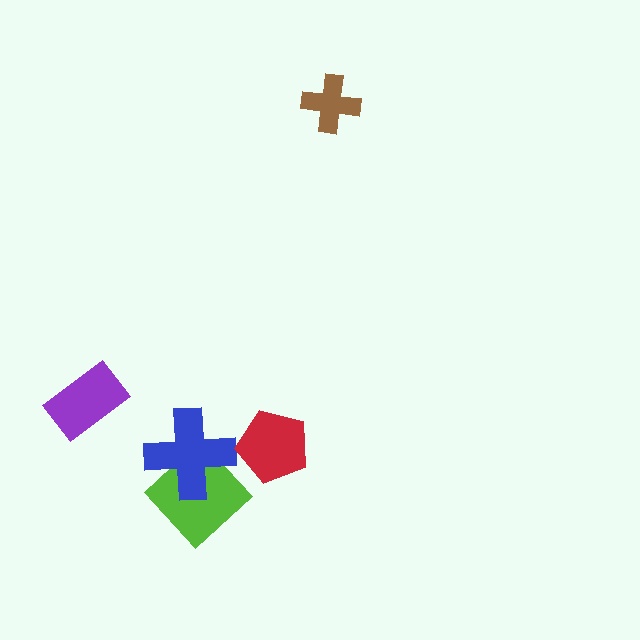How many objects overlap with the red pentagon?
0 objects overlap with the red pentagon.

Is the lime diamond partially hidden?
Yes, it is partially covered by another shape.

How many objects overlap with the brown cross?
0 objects overlap with the brown cross.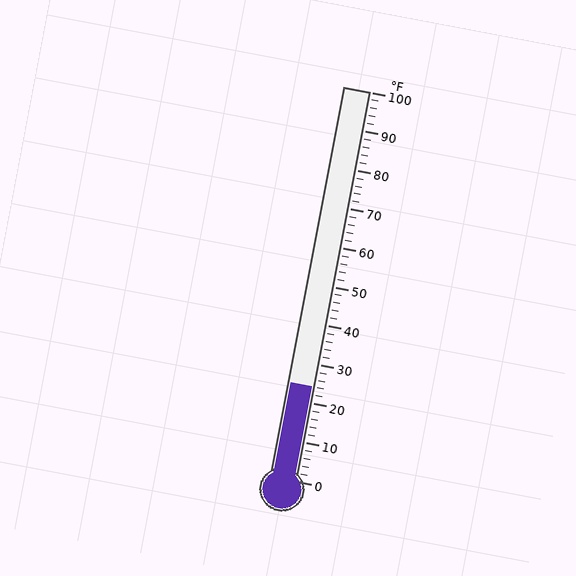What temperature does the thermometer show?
The thermometer shows approximately 24°F.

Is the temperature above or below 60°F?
The temperature is below 60°F.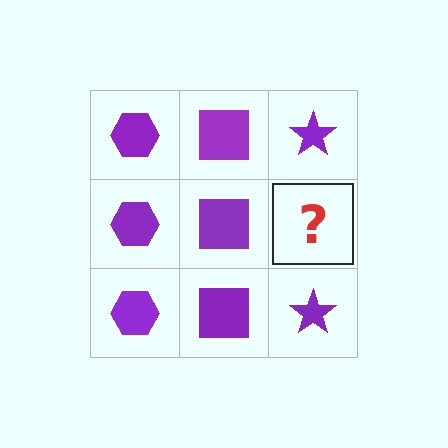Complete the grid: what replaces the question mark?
The question mark should be replaced with a purple star.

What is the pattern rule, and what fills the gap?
The rule is that each column has a consistent shape. The gap should be filled with a purple star.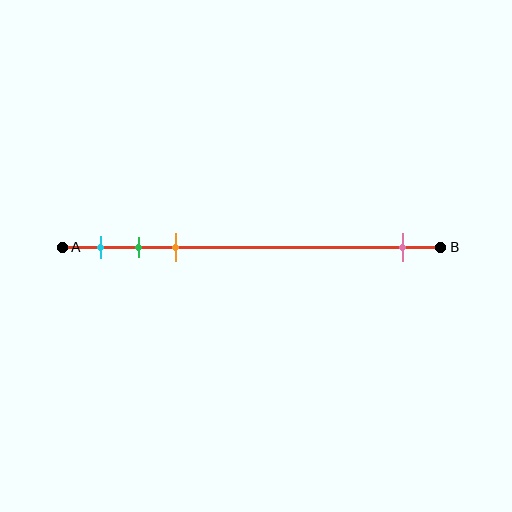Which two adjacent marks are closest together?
The green and orange marks are the closest adjacent pair.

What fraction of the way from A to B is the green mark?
The green mark is approximately 20% (0.2) of the way from A to B.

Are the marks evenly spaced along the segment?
No, the marks are not evenly spaced.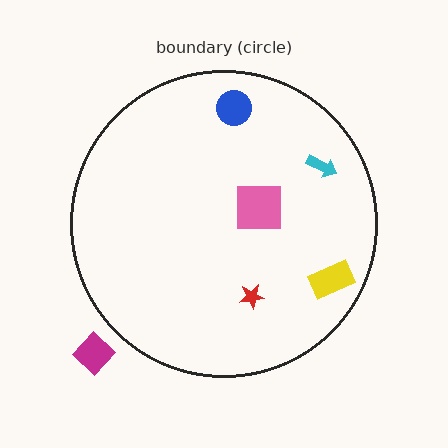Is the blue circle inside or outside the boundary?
Inside.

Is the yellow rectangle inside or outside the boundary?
Inside.